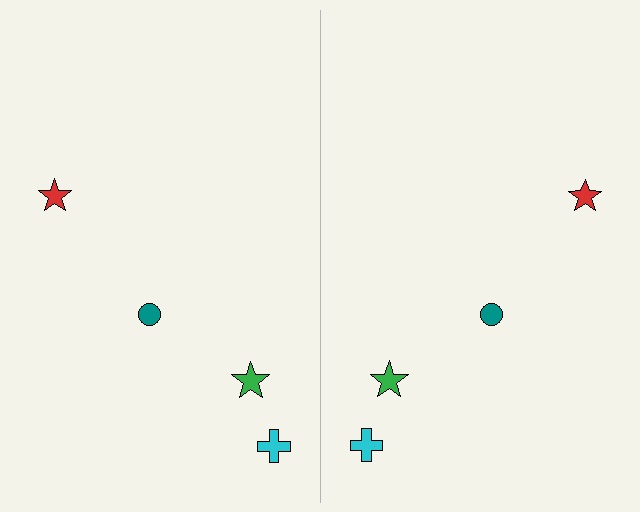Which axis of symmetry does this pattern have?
The pattern has a vertical axis of symmetry running through the center of the image.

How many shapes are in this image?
There are 8 shapes in this image.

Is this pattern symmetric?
Yes, this pattern has bilateral (reflection) symmetry.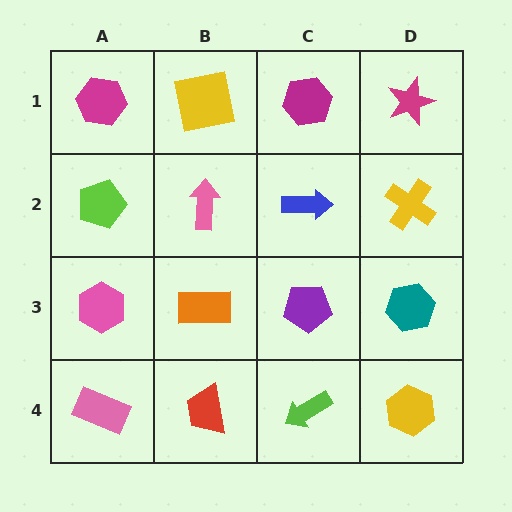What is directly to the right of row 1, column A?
A yellow square.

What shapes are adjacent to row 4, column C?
A purple pentagon (row 3, column C), a red trapezoid (row 4, column B), a yellow hexagon (row 4, column D).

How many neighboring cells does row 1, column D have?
2.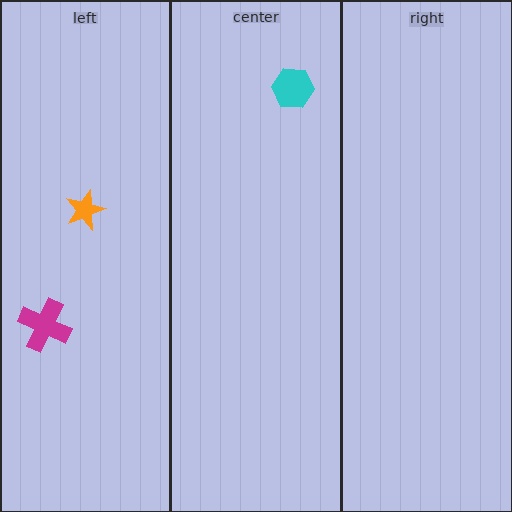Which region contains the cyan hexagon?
The center region.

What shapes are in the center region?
The cyan hexagon.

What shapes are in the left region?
The magenta cross, the orange star.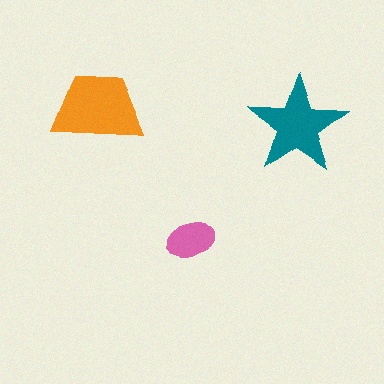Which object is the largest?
The orange trapezoid.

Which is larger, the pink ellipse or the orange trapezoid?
The orange trapezoid.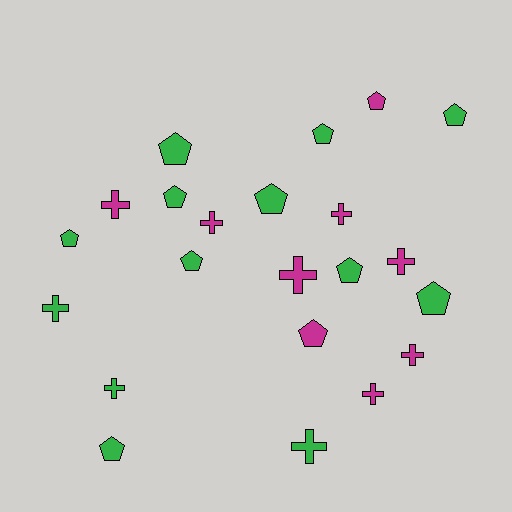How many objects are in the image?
There are 22 objects.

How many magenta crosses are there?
There are 7 magenta crosses.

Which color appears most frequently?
Green, with 13 objects.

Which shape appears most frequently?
Pentagon, with 12 objects.